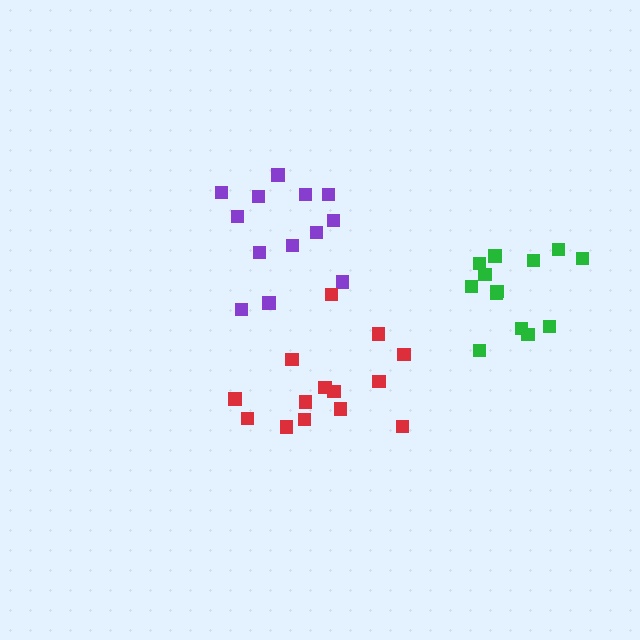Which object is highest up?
The purple cluster is topmost.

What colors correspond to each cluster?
The clusters are colored: purple, red, green.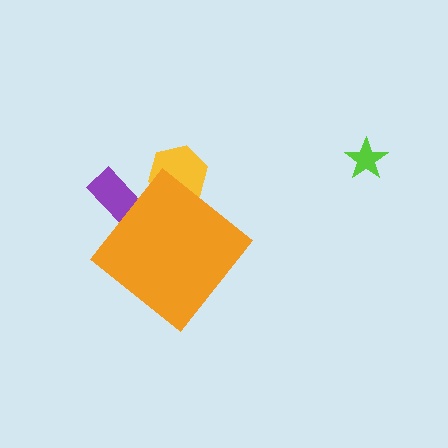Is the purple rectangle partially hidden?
Yes, the purple rectangle is partially hidden behind the orange diamond.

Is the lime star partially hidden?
No, the lime star is fully visible.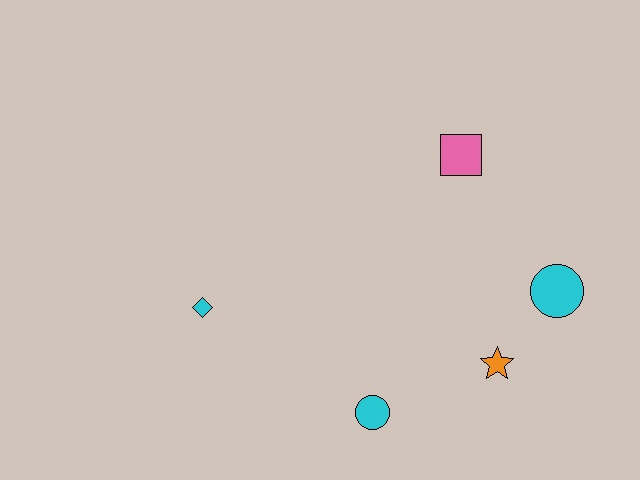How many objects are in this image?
There are 5 objects.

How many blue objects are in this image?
There are no blue objects.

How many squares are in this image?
There is 1 square.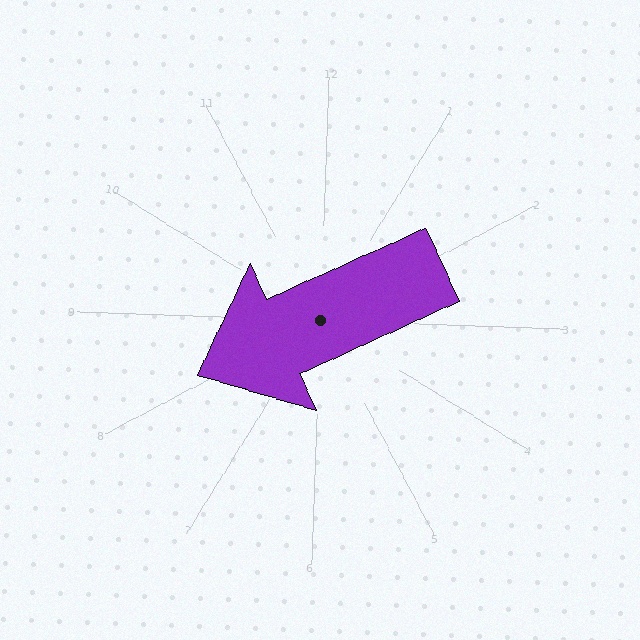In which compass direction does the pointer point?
Southwest.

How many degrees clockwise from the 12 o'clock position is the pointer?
Approximately 244 degrees.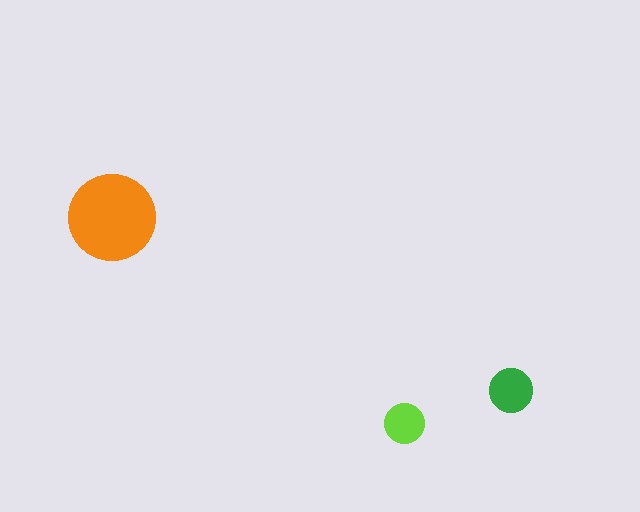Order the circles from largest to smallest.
the orange one, the green one, the lime one.